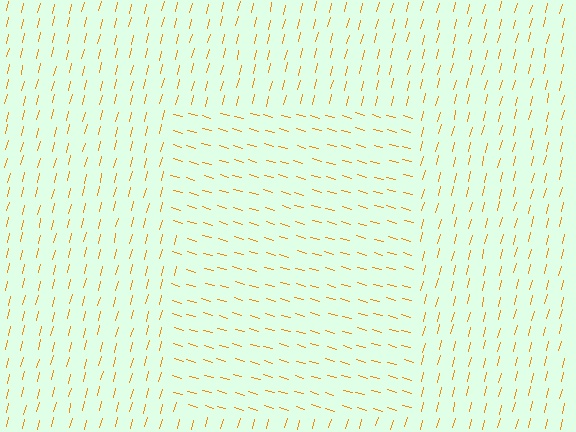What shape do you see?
I see a rectangle.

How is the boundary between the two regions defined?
The boundary is defined purely by a change in line orientation (approximately 88 degrees difference). All lines are the same color and thickness.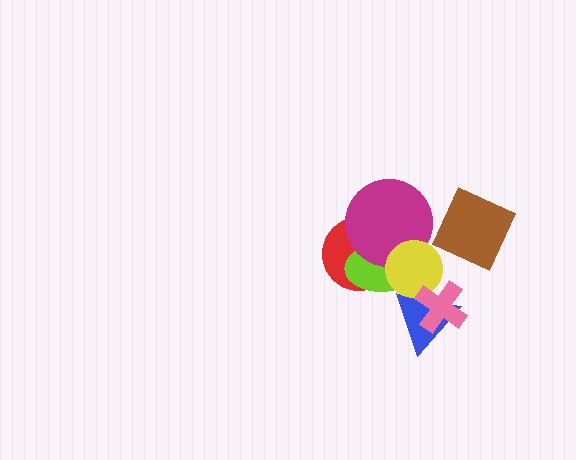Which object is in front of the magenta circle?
The yellow circle is in front of the magenta circle.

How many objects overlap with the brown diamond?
0 objects overlap with the brown diamond.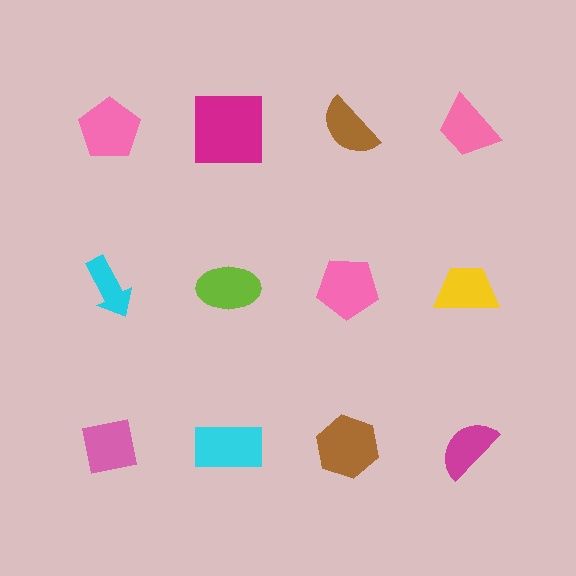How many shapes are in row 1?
4 shapes.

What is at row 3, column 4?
A magenta semicircle.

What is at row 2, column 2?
A lime ellipse.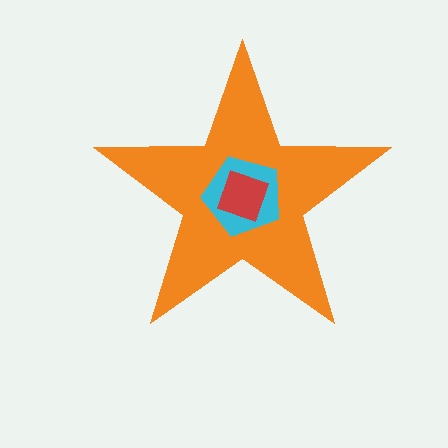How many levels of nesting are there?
3.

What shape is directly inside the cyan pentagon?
The red square.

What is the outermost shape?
The orange star.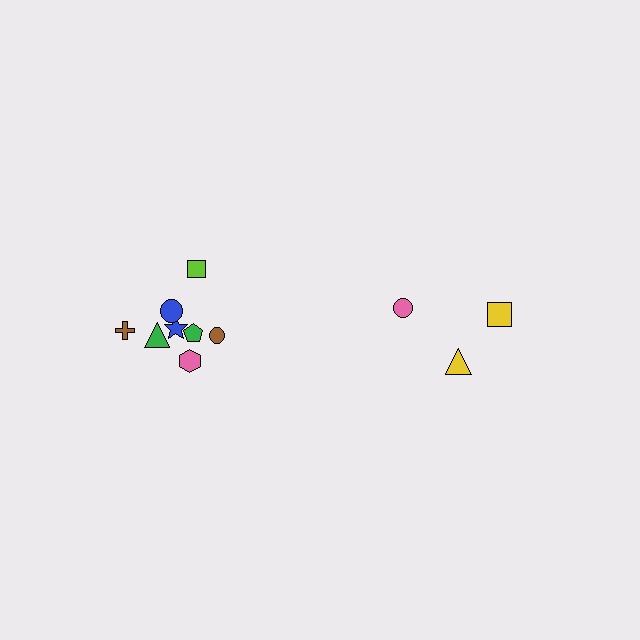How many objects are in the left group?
There are 8 objects.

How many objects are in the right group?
There are 3 objects.